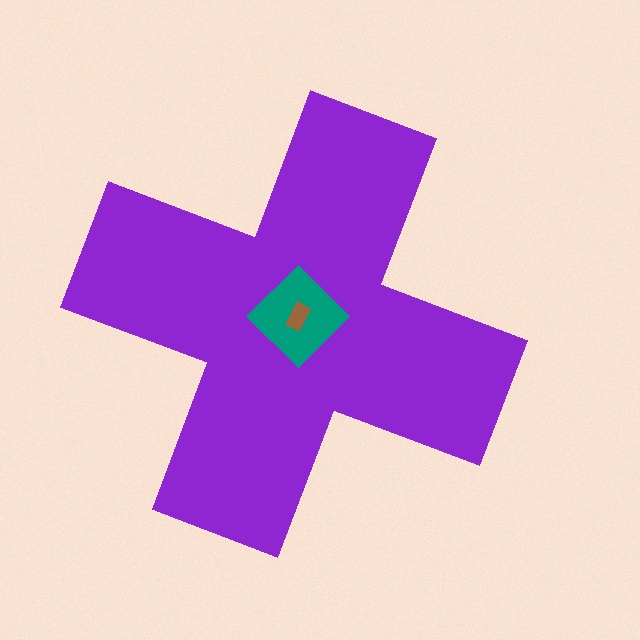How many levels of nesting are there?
3.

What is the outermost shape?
The purple cross.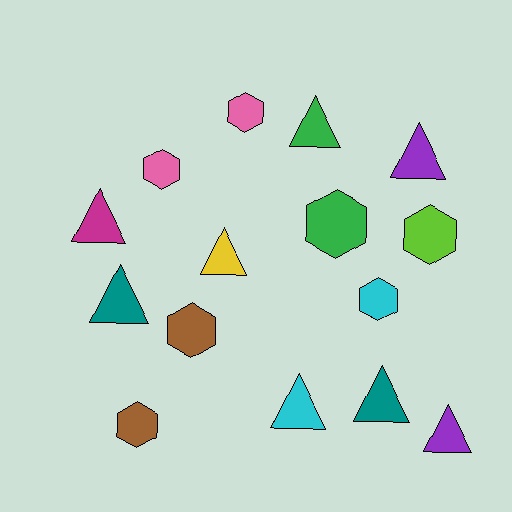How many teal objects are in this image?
There are 2 teal objects.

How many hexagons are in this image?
There are 7 hexagons.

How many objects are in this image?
There are 15 objects.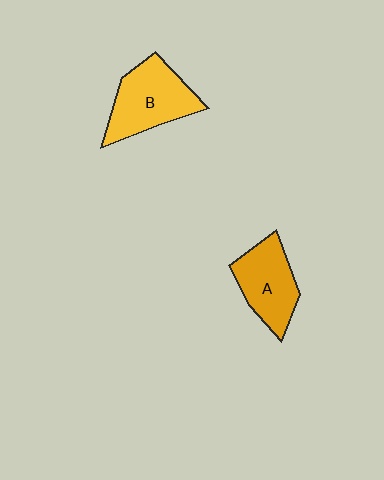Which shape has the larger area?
Shape B (yellow).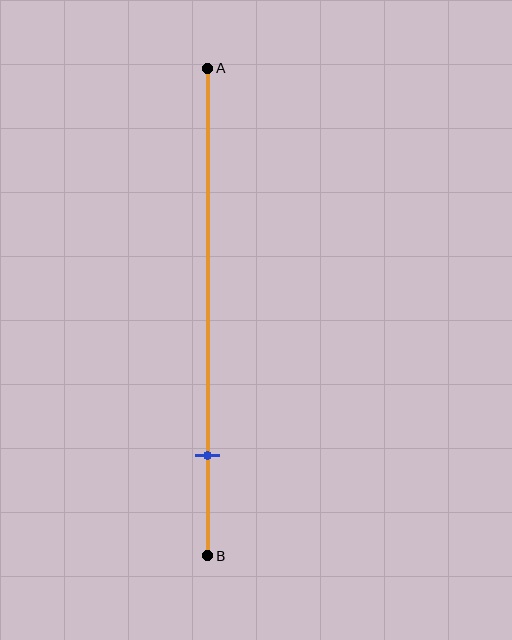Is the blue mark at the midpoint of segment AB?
No, the mark is at about 80% from A, not at the 50% midpoint.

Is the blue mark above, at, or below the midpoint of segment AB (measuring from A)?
The blue mark is below the midpoint of segment AB.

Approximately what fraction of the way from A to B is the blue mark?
The blue mark is approximately 80% of the way from A to B.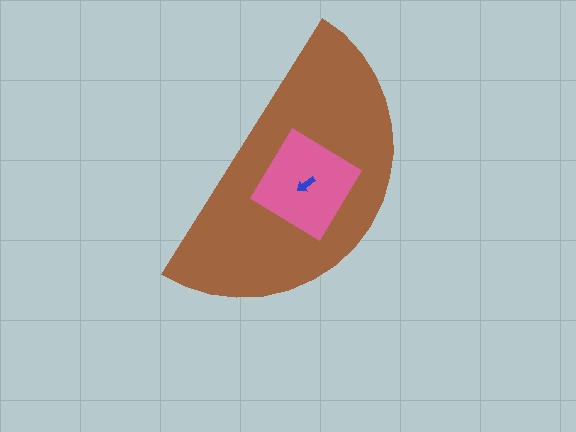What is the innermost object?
The blue arrow.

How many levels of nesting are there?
3.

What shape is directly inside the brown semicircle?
The pink diamond.